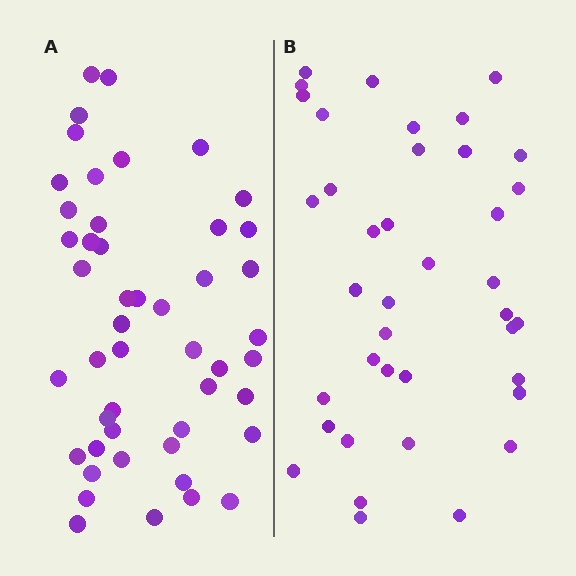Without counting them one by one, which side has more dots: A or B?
Region A (the left region) has more dots.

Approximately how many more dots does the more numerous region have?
Region A has roughly 8 or so more dots than region B.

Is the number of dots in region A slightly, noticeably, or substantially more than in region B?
Region A has only slightly more — the two regions are fairly close. The ratio is roughly 1.2 to 1.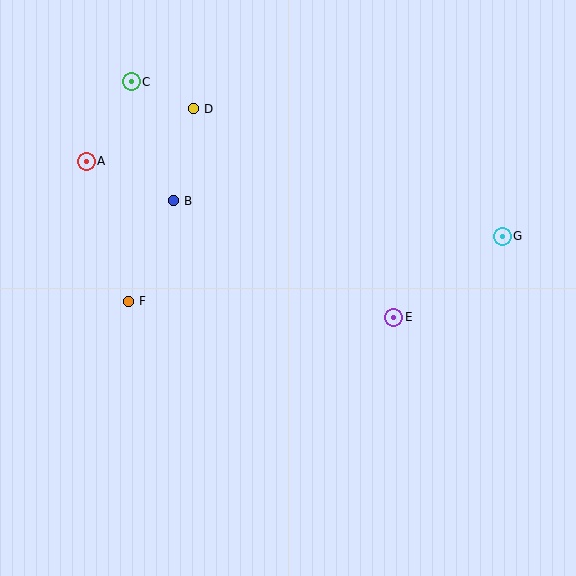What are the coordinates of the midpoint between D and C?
The midpoint between D and C is at (162, 95).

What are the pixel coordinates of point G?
Point G is at (502, 236).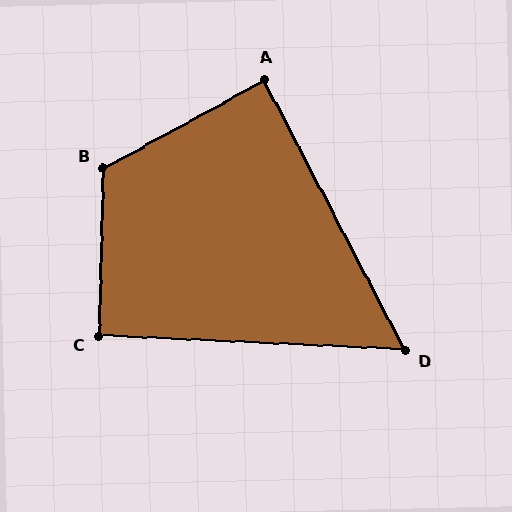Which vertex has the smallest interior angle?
D, at approximately 60 degrees.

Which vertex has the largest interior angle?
B, at approximately 120 degrees.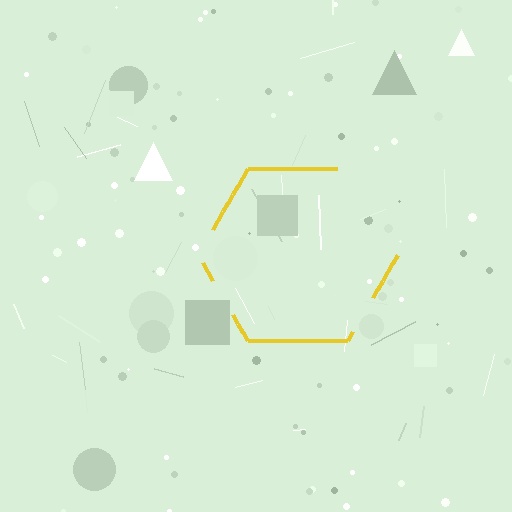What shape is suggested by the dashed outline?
The dashed outline suggests a hexagon.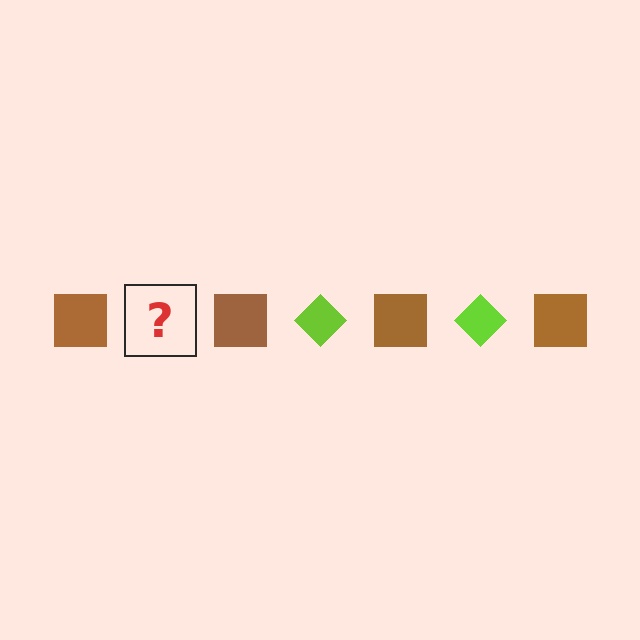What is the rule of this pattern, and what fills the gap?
The rule is that the pattern alternates between brown square and lime diamond. The gap should be filled with a lime diamond.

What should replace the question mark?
The question mark should be replaced with a lime diamond.